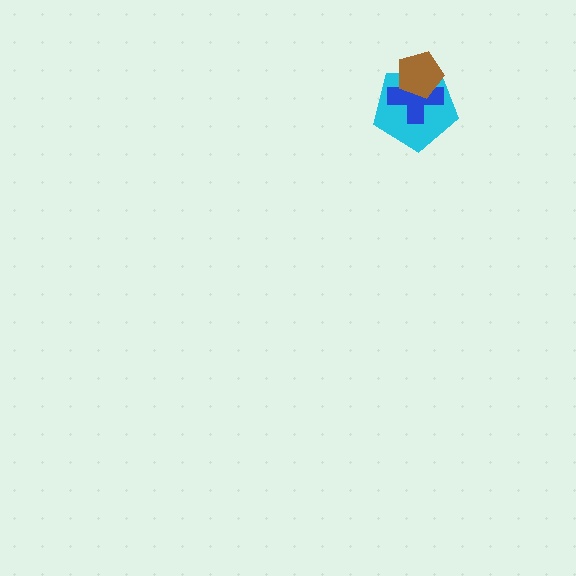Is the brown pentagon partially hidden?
No, no other shape covers it.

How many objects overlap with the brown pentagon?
2 objects overlap with the brown pentagon.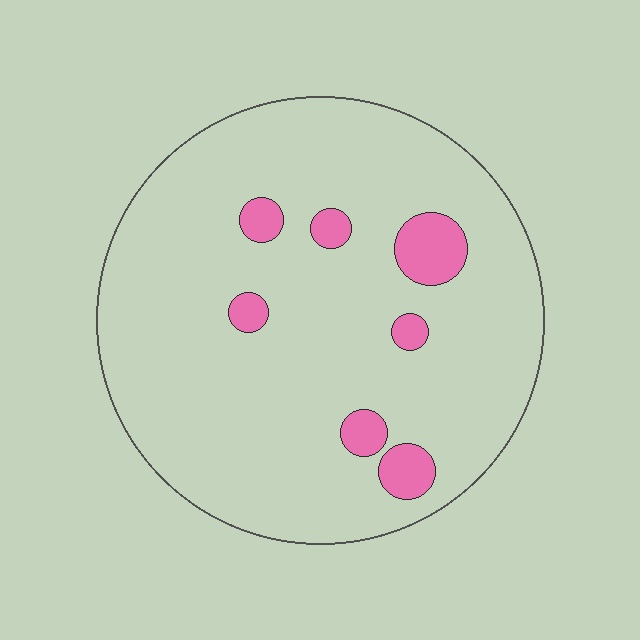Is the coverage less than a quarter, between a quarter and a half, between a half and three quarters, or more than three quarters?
Less than a quarter.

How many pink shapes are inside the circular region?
7.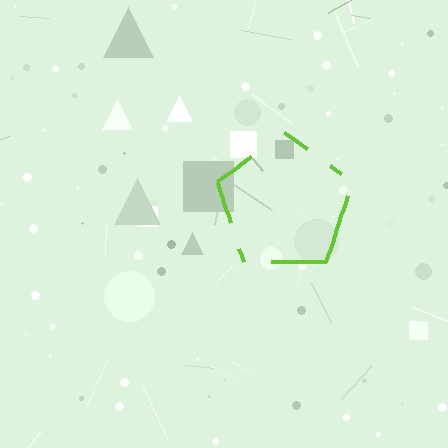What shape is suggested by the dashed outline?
The dashed outline suggests a pentagon.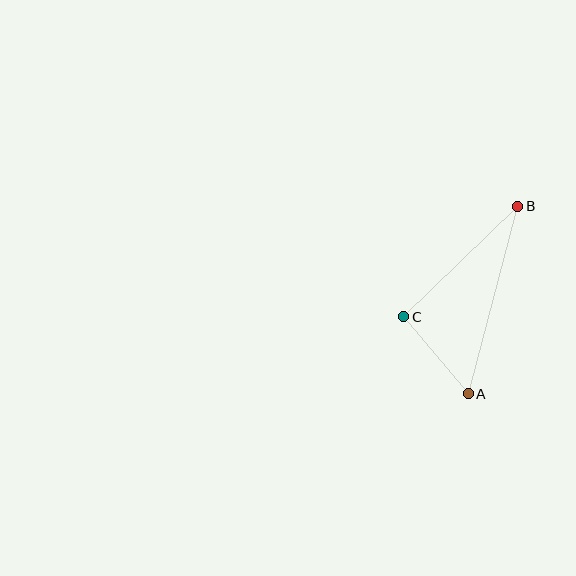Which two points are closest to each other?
Points A and C are closest to each other.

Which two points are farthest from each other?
Points A and B are farthest from each other.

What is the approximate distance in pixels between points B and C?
The distance between B and C is approximately 158 pixels.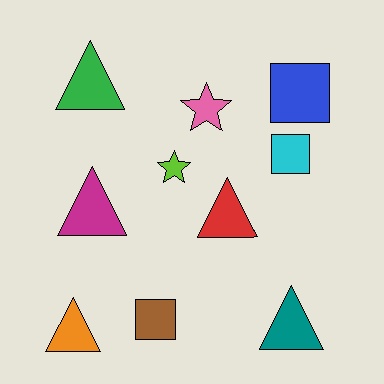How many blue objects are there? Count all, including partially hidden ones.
There is 1 blue object.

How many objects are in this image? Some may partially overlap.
There are 10 objects.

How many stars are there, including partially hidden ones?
There are 2 stars.